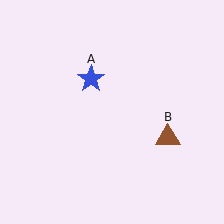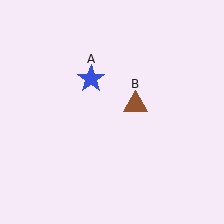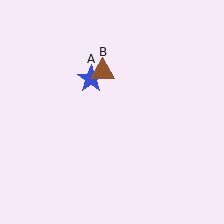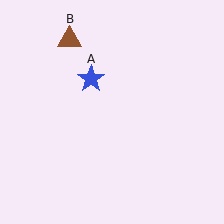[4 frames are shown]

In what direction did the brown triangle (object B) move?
The brown triangle (object B) moved up and to the left.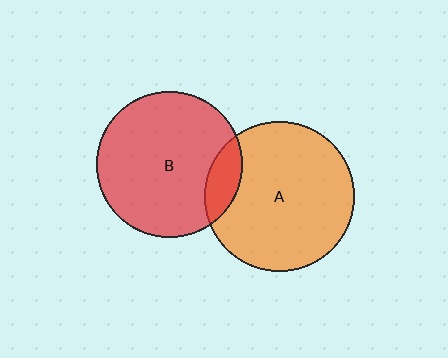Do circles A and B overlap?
Yes.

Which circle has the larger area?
Circle A (orange).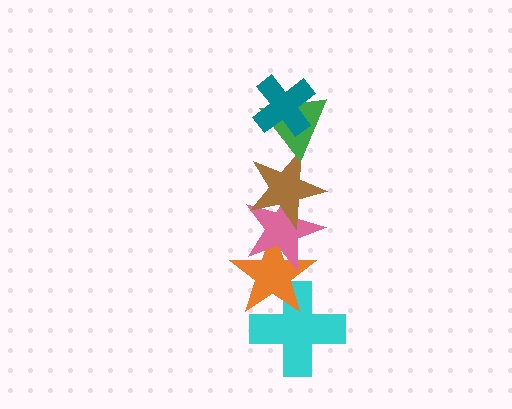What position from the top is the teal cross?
The teal cross is 1st from the top.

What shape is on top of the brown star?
The green triangle is on top of the brown star.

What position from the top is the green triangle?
The green triangle is 2nd from the top.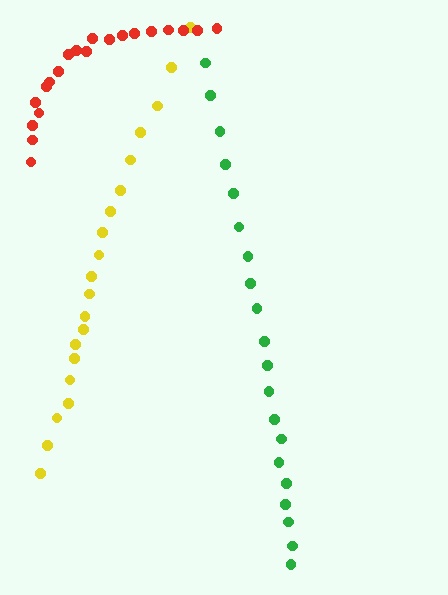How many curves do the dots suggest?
There are 3 distinct paths.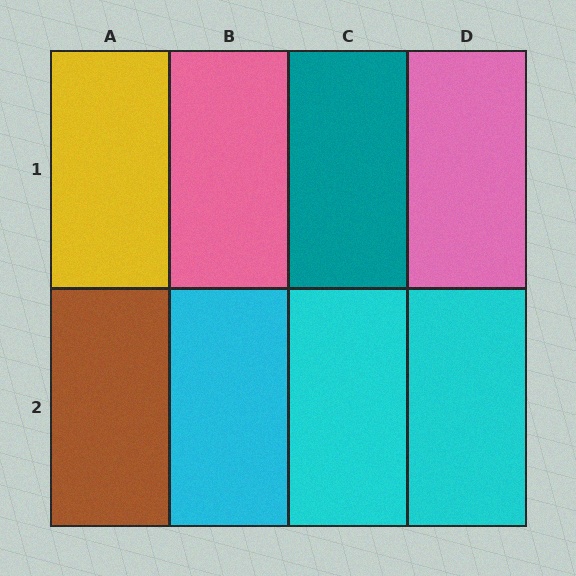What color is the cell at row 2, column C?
Cyan.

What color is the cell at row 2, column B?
Cyan.